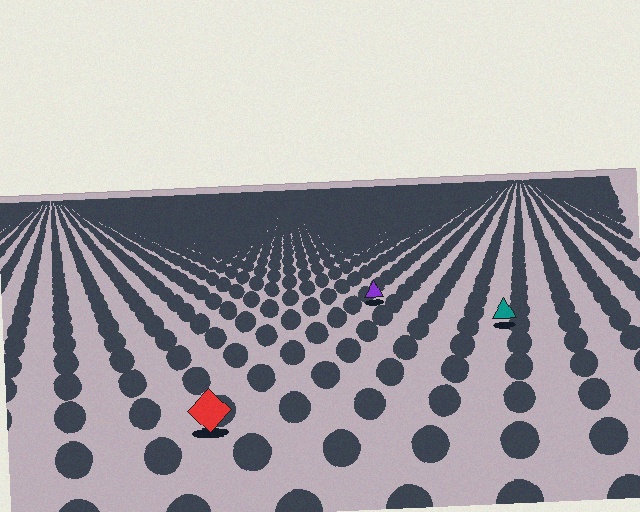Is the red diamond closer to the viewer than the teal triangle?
Yes. The red diamond is closer — you can tell from the texture gradient: the ground texture is coarser near it.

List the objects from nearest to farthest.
From nearest to farthest: the red diamond, the teal triangle, the purple triangle.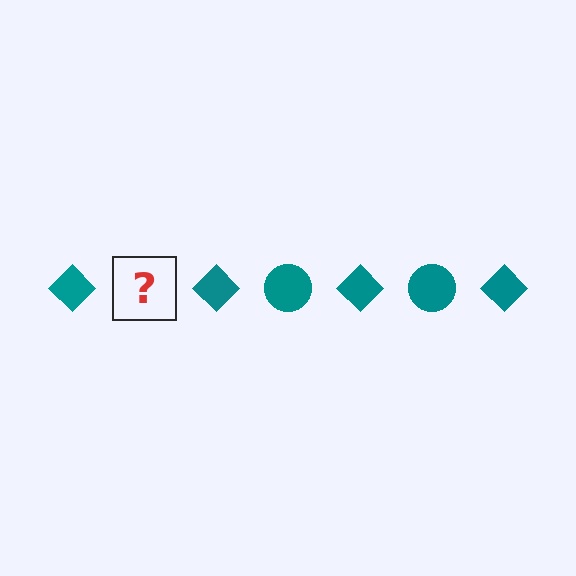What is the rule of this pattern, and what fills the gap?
The rule is that the pattern cycles through diamond, circle shapes in teal. The gap should be filled with a teal circle.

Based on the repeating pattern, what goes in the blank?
The blank should be a teal circle.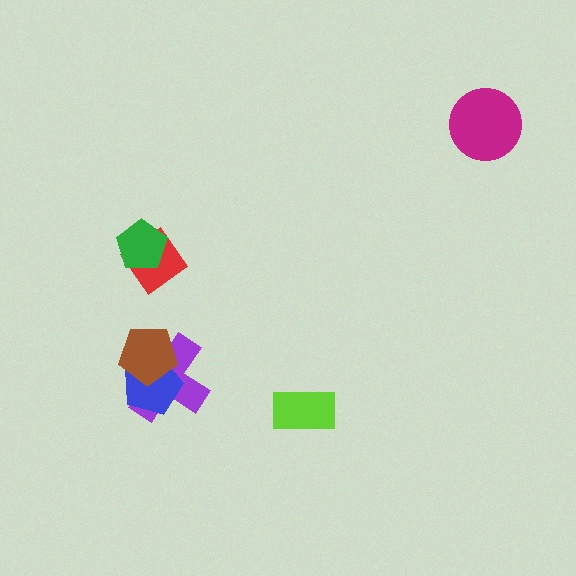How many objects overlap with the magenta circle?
0 objects overlap with the magenta circle.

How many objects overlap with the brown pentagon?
2 objects overlap with the brown pentagon.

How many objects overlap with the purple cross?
2 objects overlap with the purple cross.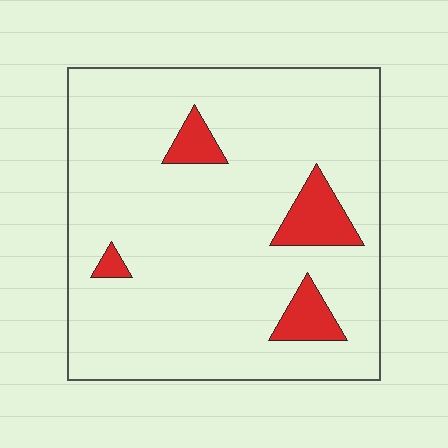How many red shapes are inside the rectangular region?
4.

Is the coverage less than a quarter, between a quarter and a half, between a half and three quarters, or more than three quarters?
Less than a quarter.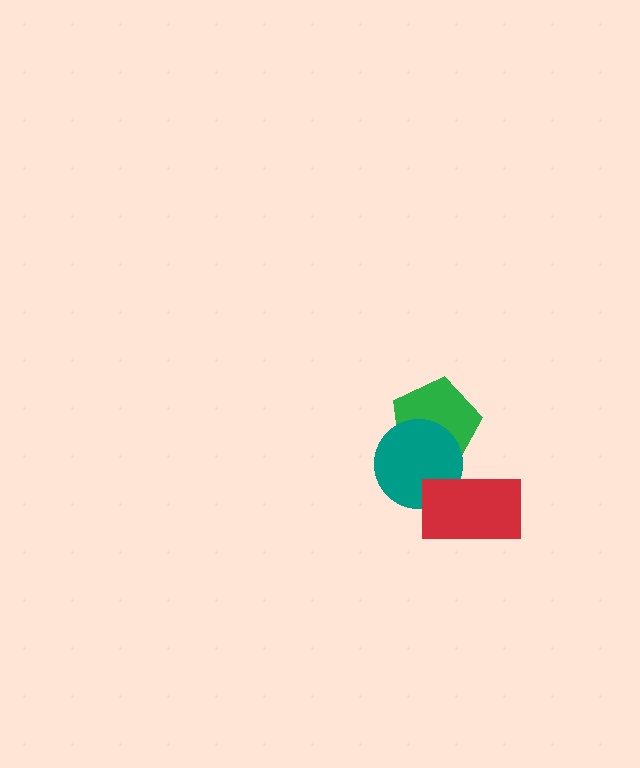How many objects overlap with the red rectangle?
1 object overlaps with the red rectangle.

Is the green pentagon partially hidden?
Yes, it is partially covered by another shape.